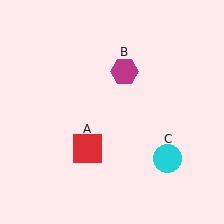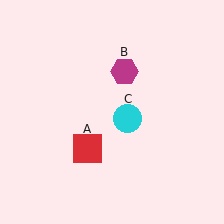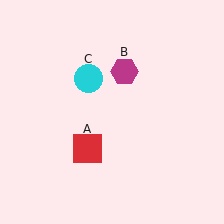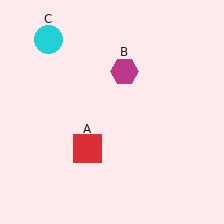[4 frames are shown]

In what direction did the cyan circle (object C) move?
The cyan circle (object C) moved up and to the left.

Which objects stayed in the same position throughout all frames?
Red square (object A) and magenta hexagon (object B) remained stationary.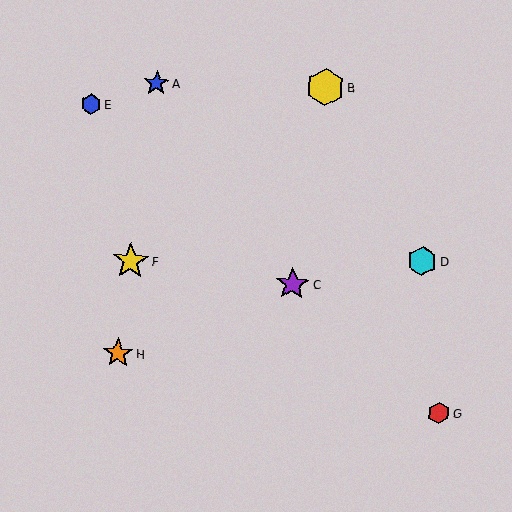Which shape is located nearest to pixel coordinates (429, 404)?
The red hexagon (labeled G) at (439, 413) is nearest to that location.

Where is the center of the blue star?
The center of the blue star is at (157, 83).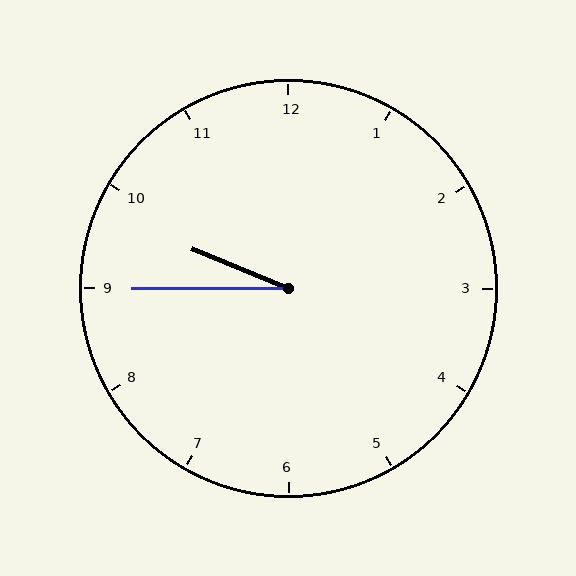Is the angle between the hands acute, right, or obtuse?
It is acute.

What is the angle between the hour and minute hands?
Approximately 22 degrees.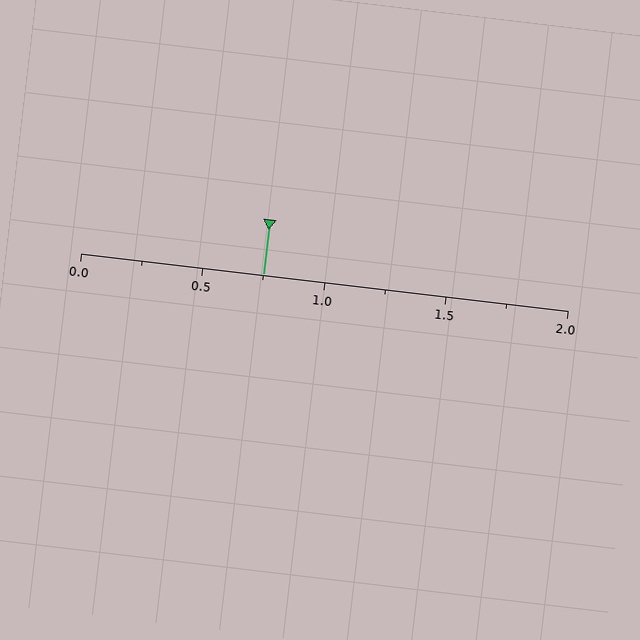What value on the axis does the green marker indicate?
The marker indicates approximately 0.75.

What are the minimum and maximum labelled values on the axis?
The axis runs from 0.0 to 2.0.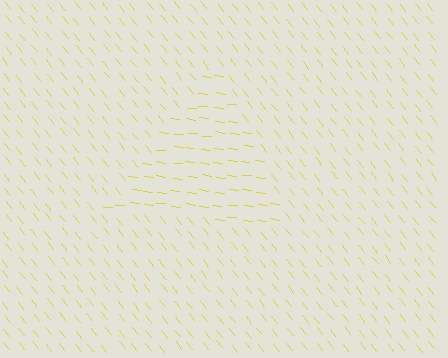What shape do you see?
I see a triangle.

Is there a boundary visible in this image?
Yes, there is a texture boundary formed by a change in line orientation.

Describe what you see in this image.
The image is filled with small yellow line segments. A triangle region in the image has lines oriented differently from the surrounding lines, creating a visible texture boundary.